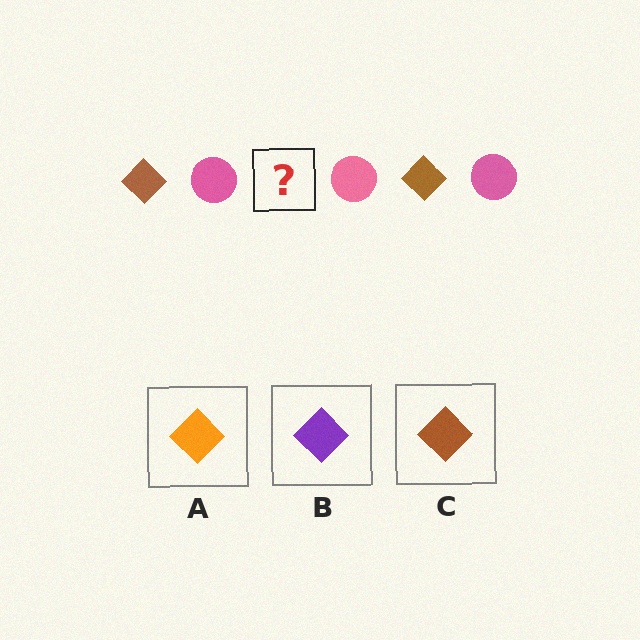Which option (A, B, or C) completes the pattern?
C.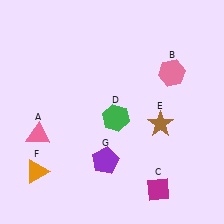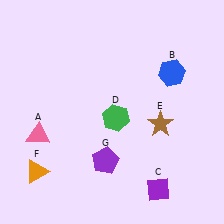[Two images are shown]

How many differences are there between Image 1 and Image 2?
There are 2 differences between the two images.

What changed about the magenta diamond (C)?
In Image 1, C is magenta. In Image 2, it changed to purple.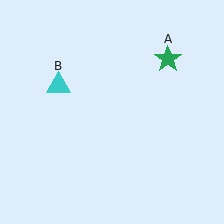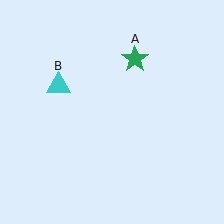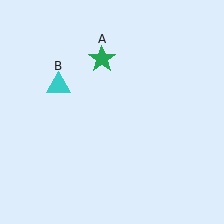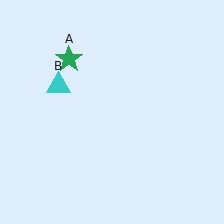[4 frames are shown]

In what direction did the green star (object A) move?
The green star (object A) moved left.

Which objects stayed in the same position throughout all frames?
Cyan triangle (object B) remained stationary.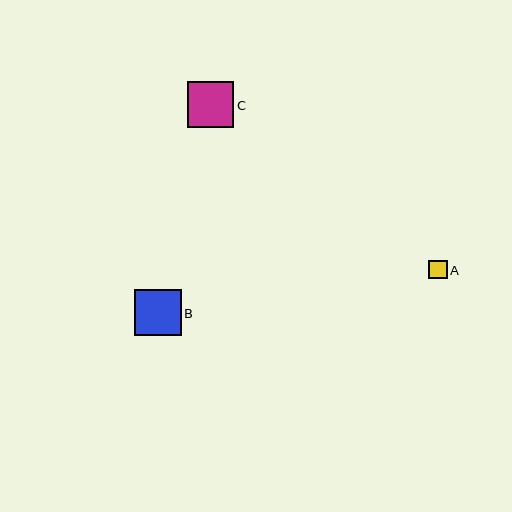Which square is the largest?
Square B is the largest with a size of approximately 47 pixels.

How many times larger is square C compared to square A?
Square C is approximately 2.5 times the size of square A.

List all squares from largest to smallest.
From largest to smallest: B, C, A.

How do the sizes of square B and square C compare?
Square B and square C are approximately the same size.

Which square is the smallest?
Square A is the smallest with a size of approximately 19 pixels.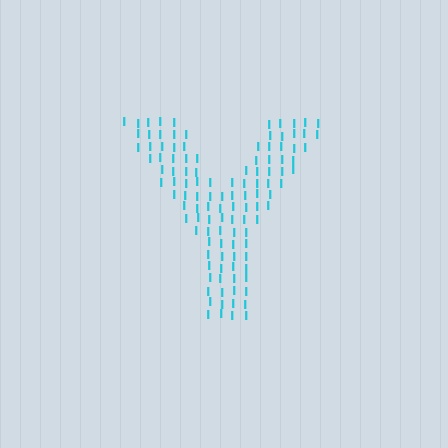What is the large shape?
The large shape is the letter Y.